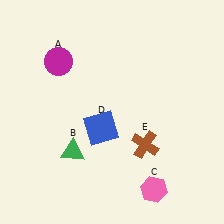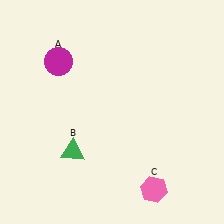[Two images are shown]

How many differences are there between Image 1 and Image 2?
There are 2 differences between the two images.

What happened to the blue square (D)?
The blue square (D) was removed in Image 2. It was in the bottom-left area of Image 1.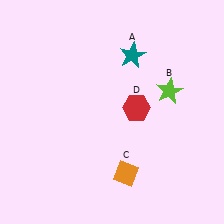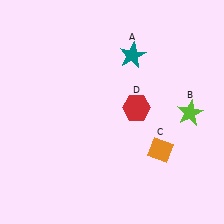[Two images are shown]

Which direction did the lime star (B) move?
The lime star (B) moved down.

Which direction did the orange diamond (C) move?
The orange diamond (C) moved right.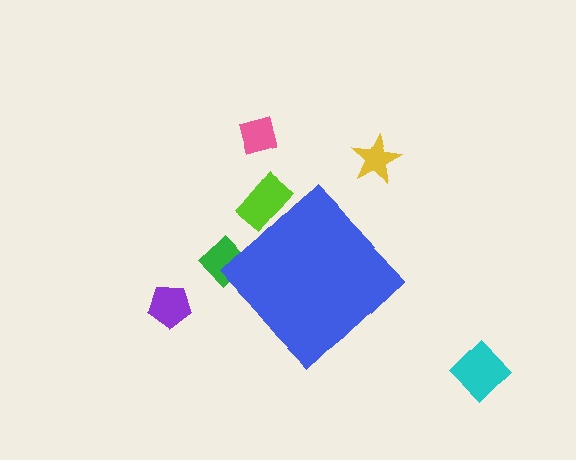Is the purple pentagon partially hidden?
No, the purple pentagon is fully visible.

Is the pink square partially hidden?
No, the pink square is fully visible.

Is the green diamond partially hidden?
Yes, the green diamond is partially hidden behind the blue diamond.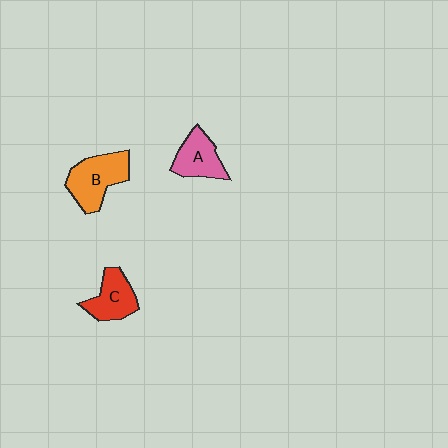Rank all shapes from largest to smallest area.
From largest to smallest: B (orange), C (red), A (pink).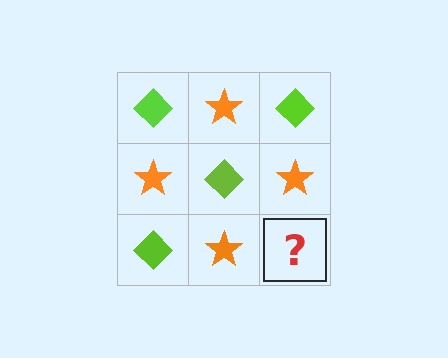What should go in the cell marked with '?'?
The missing cell should contain a lime diamond.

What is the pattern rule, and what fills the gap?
The rule is that it alternates lime diamond and orange star in a checkerboard pattern. The gap should be filled with a lime diamond.